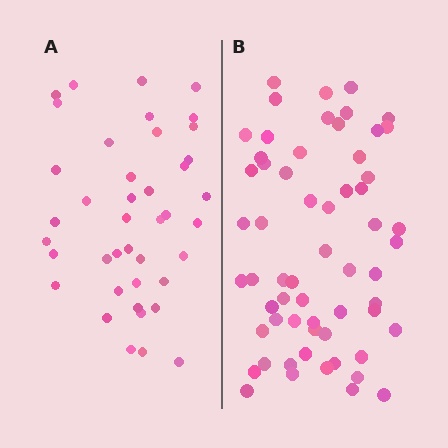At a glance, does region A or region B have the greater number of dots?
Region B (the right region) has more dots.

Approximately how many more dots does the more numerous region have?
Region B has approximately 20 more dots than region A.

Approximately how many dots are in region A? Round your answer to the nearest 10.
About 40 dots. (The exact count is 41, which rounds to 40.)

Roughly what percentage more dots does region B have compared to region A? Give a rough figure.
About 45% more.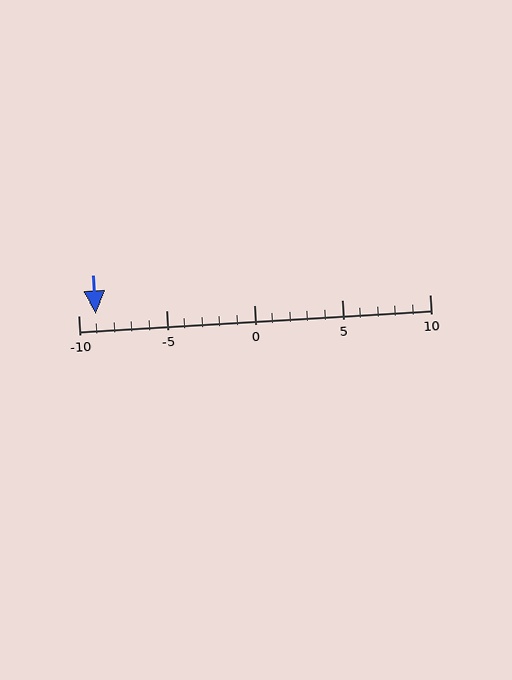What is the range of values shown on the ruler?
The ruler shows values from -10 to 10.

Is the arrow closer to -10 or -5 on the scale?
The arrow is closer to -10.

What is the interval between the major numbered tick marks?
The major tick marks are spaced 5 units apart.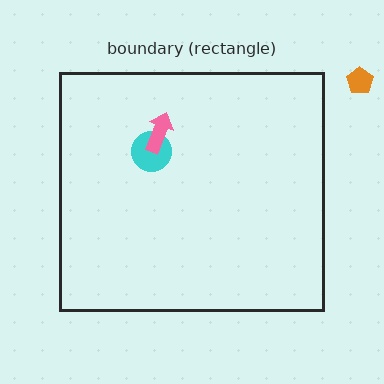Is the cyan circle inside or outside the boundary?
Inside.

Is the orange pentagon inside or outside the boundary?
Outside.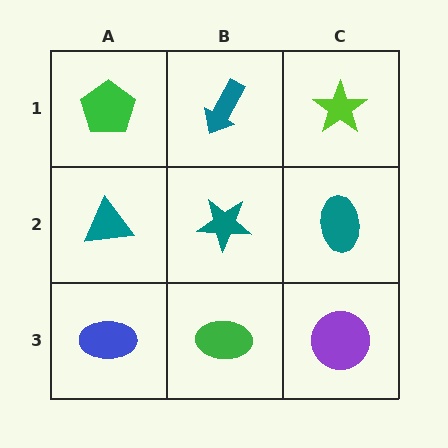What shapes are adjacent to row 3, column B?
A teal star (row 2, column B), a blue ellipse (row 3, column A), a purple circle (row 3, column C).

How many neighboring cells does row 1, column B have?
3.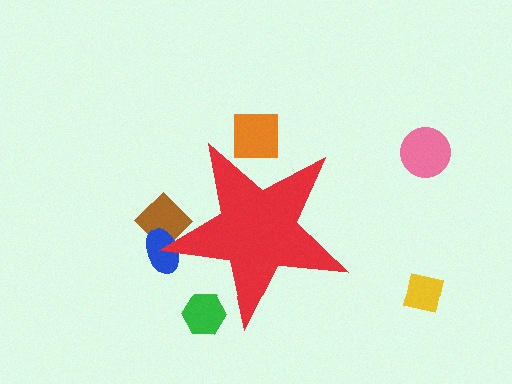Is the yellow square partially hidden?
No, the yellow square is fully visible.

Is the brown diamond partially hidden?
Yes, the brown diamond is partially hidden behind the red star.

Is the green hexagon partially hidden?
Yes, the green hexagon is partially hidden behind the red star.